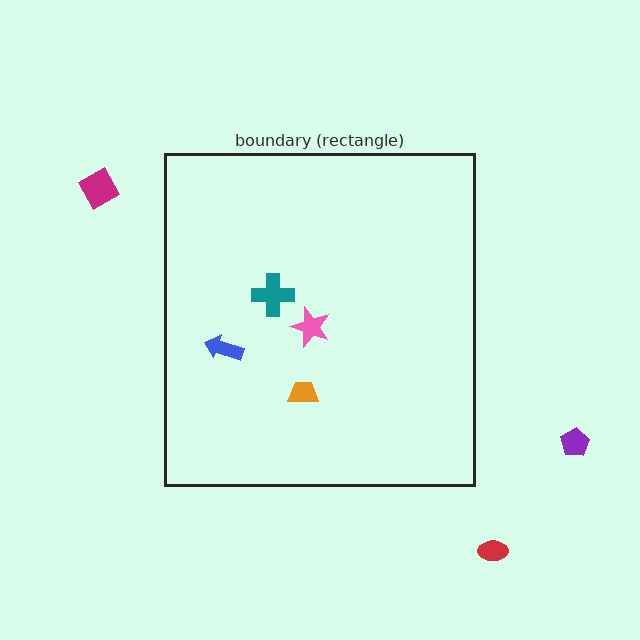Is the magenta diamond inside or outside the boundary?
Outside.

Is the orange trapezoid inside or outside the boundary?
Inside.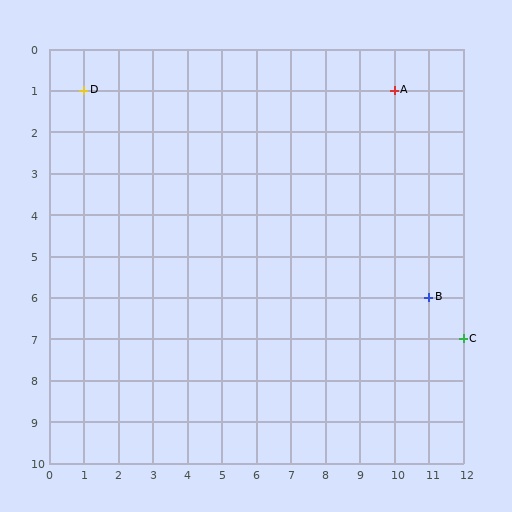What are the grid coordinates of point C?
Point C is at grid coordinates (12, 7).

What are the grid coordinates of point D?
Point D is at grid coordinates (1, 1).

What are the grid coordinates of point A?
Point A is at grid coordinates (10, 1).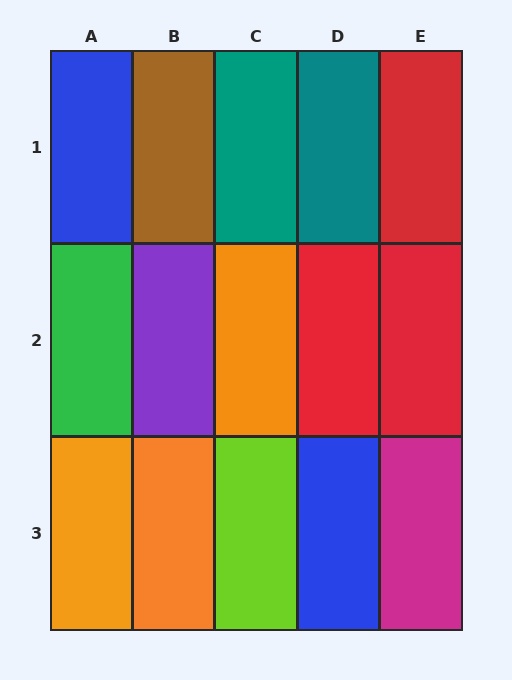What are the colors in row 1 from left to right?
Blue, brown, teal, teal, red.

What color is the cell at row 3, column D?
Blue.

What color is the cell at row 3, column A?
Orange.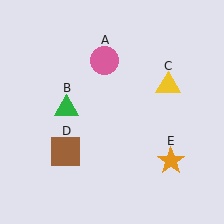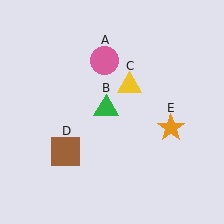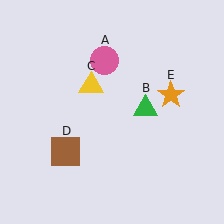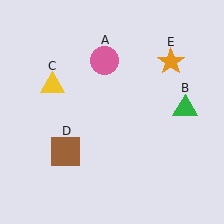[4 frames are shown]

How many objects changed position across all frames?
3 objects changed position: green triangle (object B), yellow triangle (object C), orange star (object E).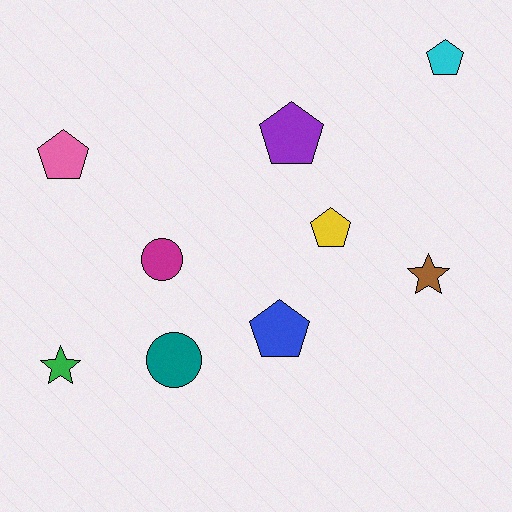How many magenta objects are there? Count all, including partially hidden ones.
There is 1 magenta object.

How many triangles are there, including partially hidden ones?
There are no triangles.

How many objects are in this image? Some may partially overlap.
There are 9 objects.